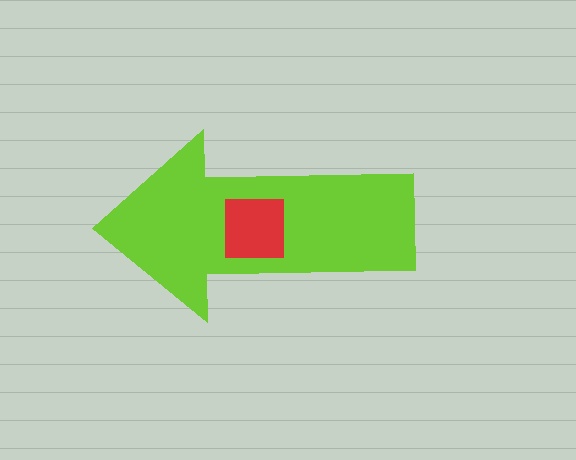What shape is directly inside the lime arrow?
The red square.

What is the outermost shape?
The lime arrow.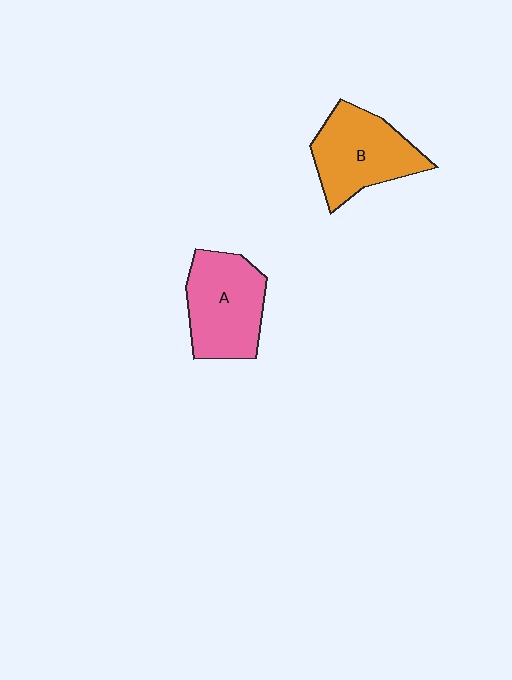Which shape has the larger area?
Shape A (pink).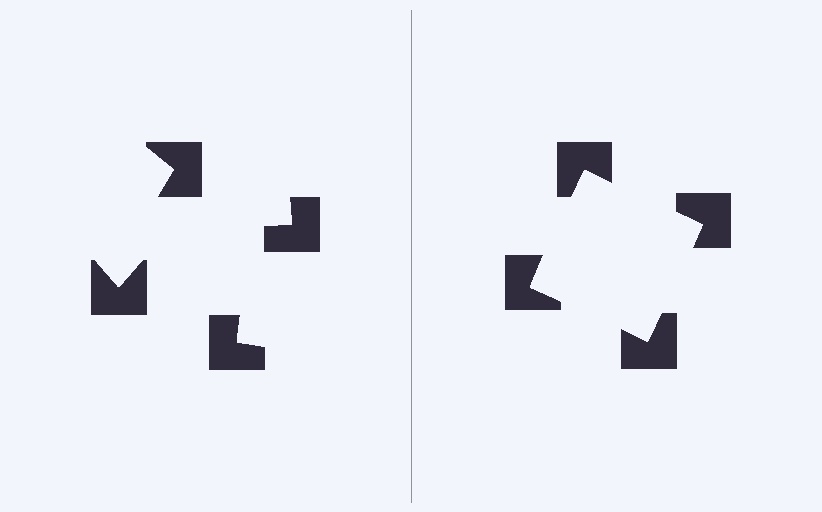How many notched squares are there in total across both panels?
8 — 4 on each side.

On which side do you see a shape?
An illusory square appears on the right side. On the left side the wedge cuts are rotated, so no coherent shape forms.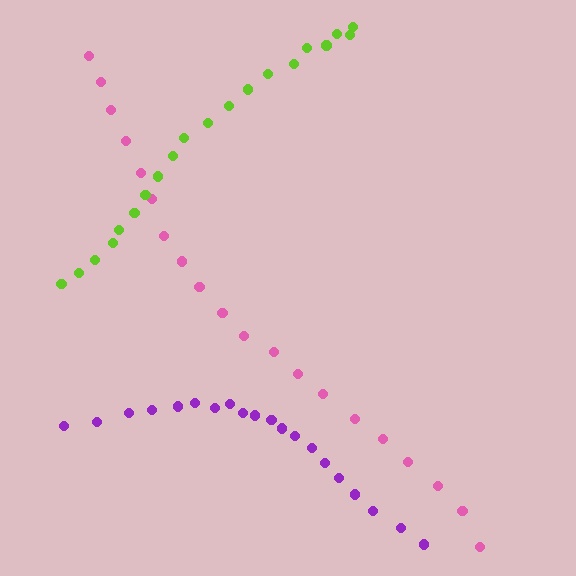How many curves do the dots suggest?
There are 3 distinct paths.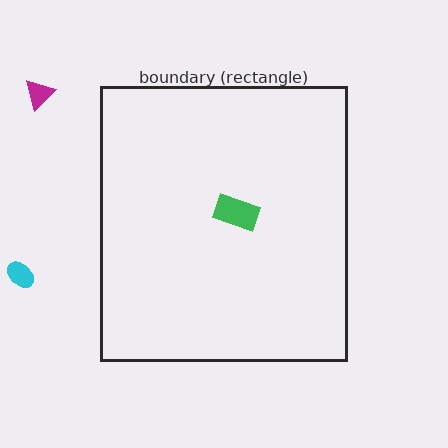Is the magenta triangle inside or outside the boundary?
Outside.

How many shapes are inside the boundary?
1 inside, 2 outside.